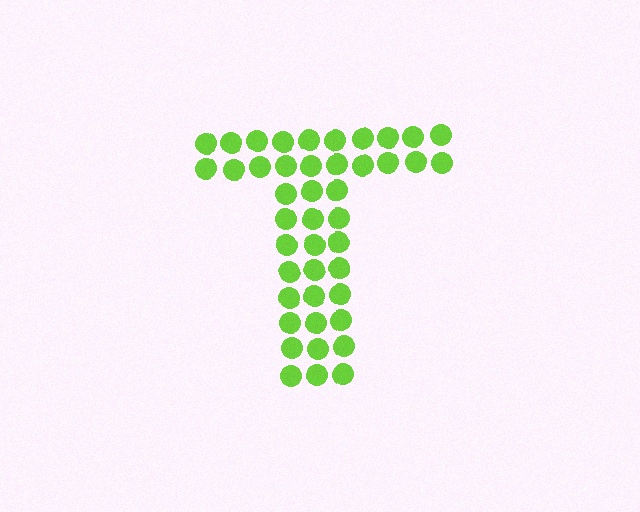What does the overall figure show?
The overall figure shows the letter T.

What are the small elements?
The small elements are circles.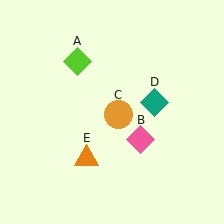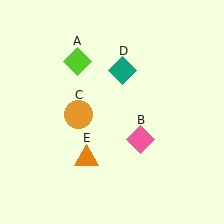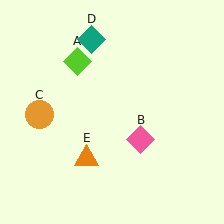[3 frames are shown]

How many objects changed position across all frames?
2 objects changed position: orange circle (object C), teal diamond (object D).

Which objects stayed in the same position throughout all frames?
Lime diamond (object A) and pink diamond (object B) and orange triangle (object E) remained stationary.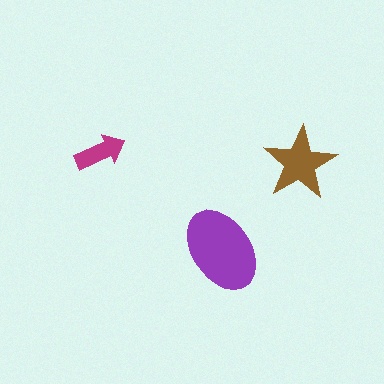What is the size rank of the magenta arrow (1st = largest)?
3rd.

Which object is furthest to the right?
The brown star is rightmost.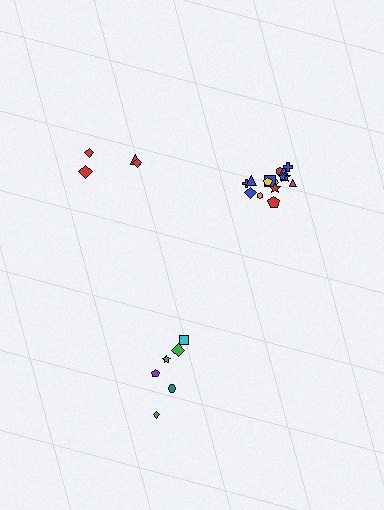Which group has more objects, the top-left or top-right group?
The top-right group.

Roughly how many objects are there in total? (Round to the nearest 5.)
Roughly 25 objects in total.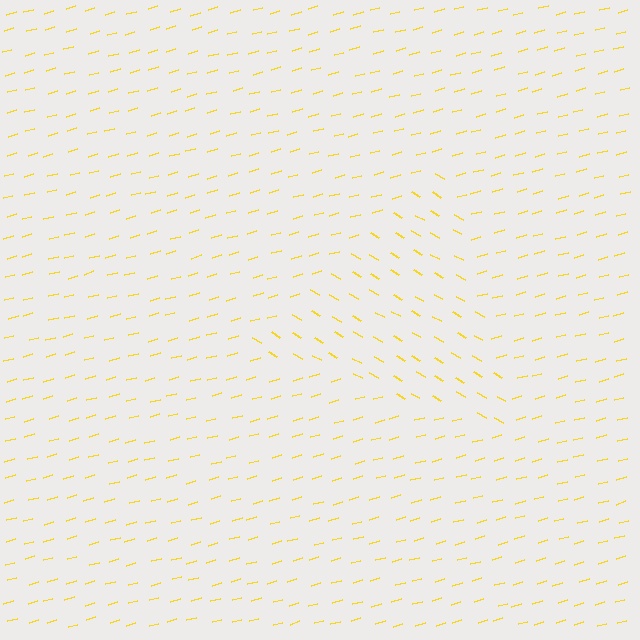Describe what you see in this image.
The image is filled with small yellow line segments. A triangle region in the image has lines oriented differently from the surrounding lines, creating a visible texture boundary.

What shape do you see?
I see a triangle.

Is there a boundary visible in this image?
Yes, there is a texture boundary formed by a change in line orientation.